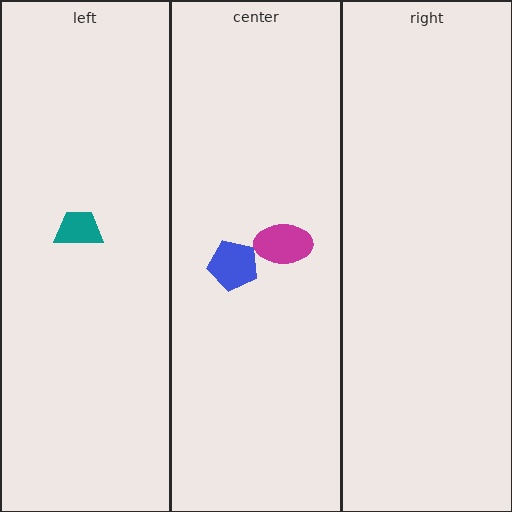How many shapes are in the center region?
2.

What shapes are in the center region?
The blue pentagon, the magenta ellipse.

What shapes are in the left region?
The teal trapezoid.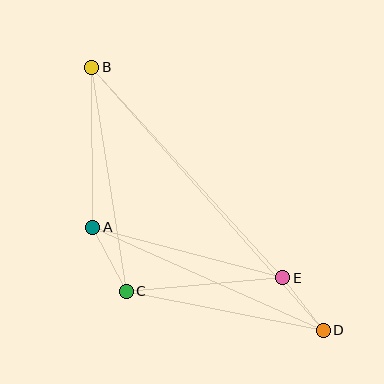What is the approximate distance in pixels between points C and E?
The distance between C and E is approximately 157 pixels.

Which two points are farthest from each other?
Points B and D are farthest from each other.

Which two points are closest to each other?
Points D and E are closest to each other.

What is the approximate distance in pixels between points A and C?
The distance between A and C is approximately 72 pixels.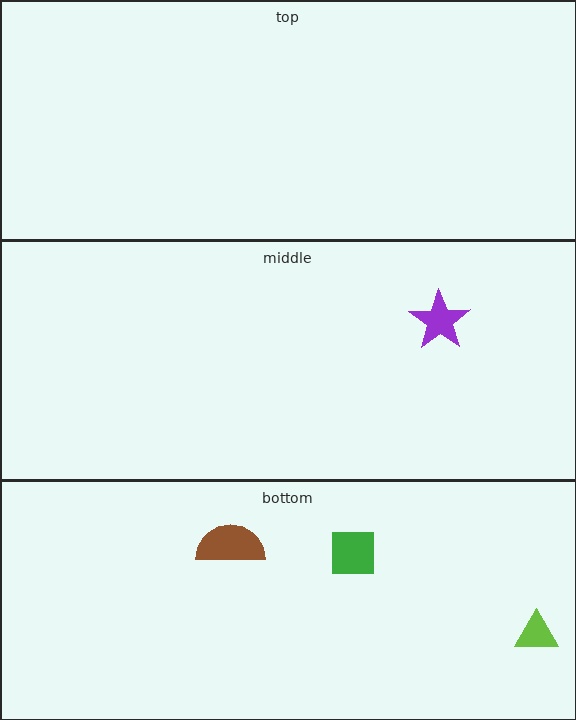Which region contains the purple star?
The middle region.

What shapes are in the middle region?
The purple star.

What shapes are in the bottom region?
The green square, the lime triangle, the brown semicircle.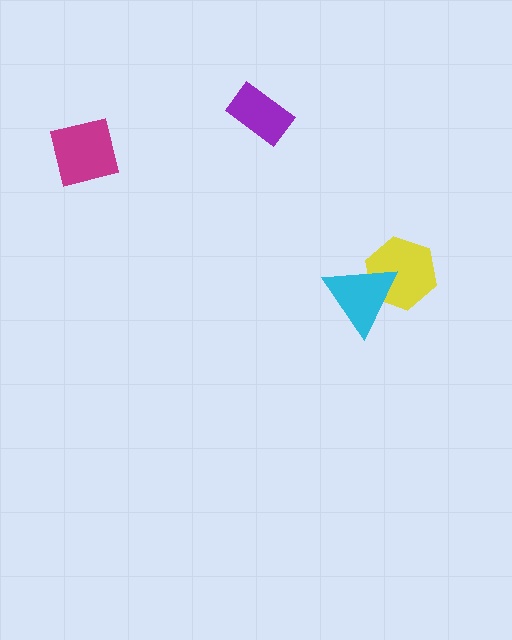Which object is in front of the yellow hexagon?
The cyan triangle is in front of the yellow hexagon.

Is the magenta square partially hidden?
No, no other shape covers it.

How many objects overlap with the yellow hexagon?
1 object overlaps with the yellow hexagon.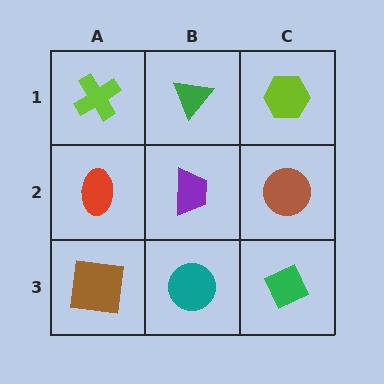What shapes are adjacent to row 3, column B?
A purple trapezoid (row 2, column B), a brown square (row 3, column A), a green diamond (row 3, column C).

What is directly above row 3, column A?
A red ellipse.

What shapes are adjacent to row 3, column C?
A brown circle (row 2, column C), a teal circle (row 3, column B).